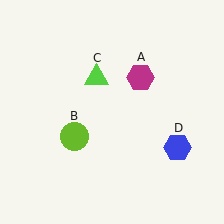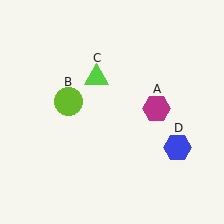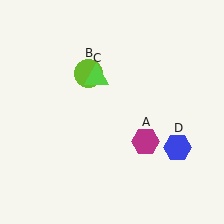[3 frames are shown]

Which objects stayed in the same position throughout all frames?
Lime triangle (object C) and blue hexagon (object D) remained stationary.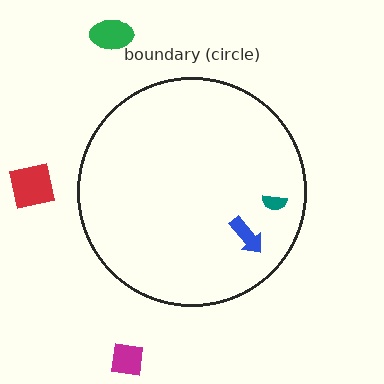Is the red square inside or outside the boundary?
Outside.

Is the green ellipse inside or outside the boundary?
Outside.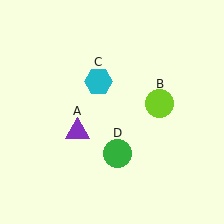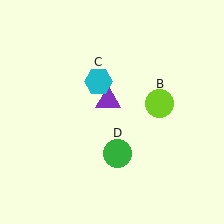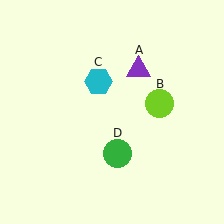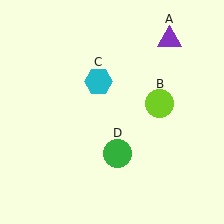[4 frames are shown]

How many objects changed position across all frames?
1 object changed position: purple triangle (object A).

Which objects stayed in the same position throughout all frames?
Lime circle (object B) and cyan hexagon (object C) and green circle (object D) remained stationary.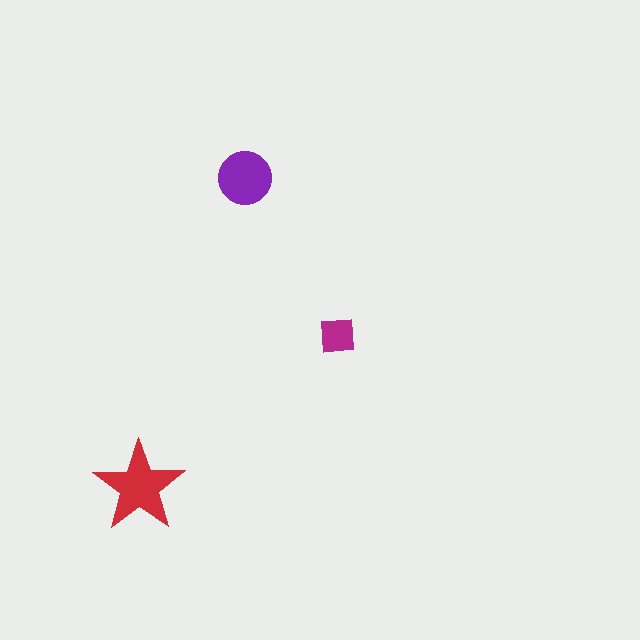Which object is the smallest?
The magenta square.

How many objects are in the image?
There are 3 objects in the image.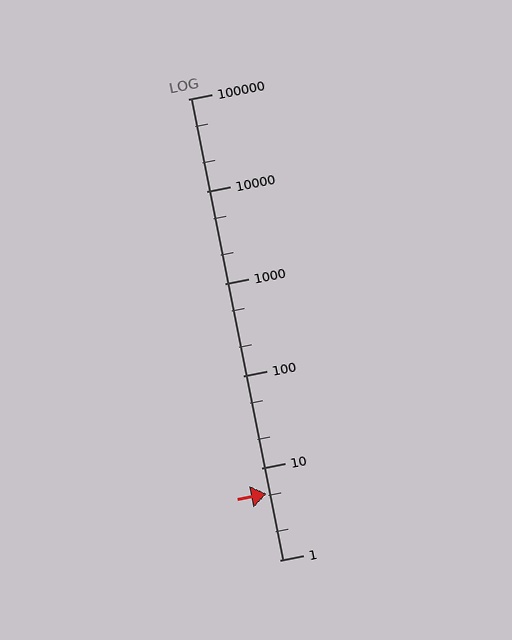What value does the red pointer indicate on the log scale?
The pointer indicates approximately 5.2.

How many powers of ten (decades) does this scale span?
The scale spans 5 decades, from 1 to 100000.